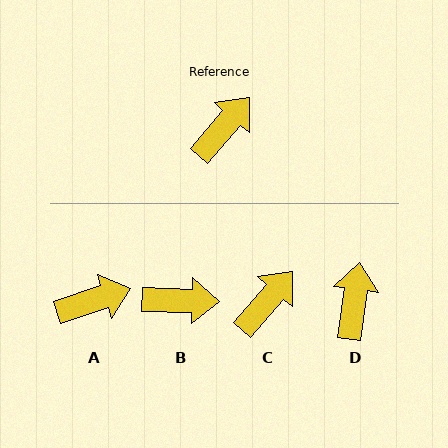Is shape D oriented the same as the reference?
No, it is off by about 33 degrees.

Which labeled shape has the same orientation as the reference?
C.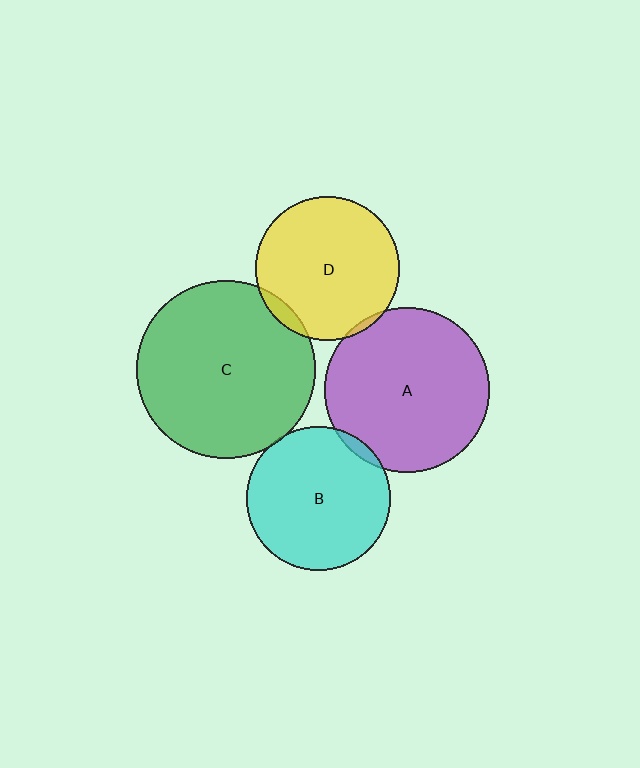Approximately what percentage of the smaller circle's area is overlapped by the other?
Approximately 5%.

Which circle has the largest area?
Circle C (green).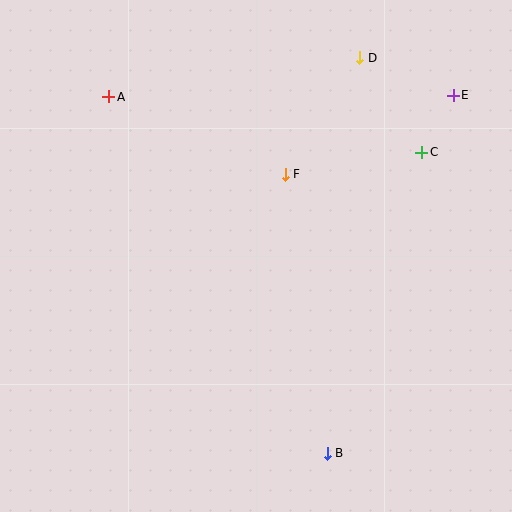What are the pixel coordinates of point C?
Point C is at (422, 152).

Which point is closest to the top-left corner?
Point A is closest to the top-left corner.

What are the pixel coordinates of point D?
Point D is at (360, 58).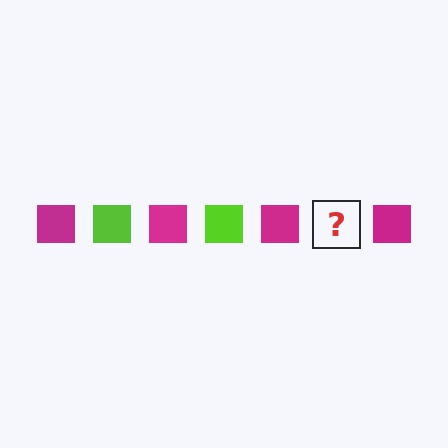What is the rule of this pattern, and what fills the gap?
The rule is that the pattern cycles through magenta, lime squares. The gap should be filled with a lime square.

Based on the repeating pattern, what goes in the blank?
The blank should be a lime square.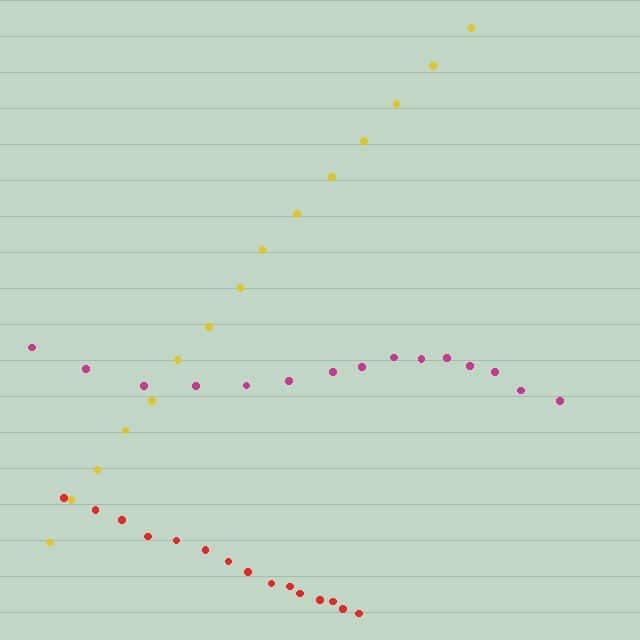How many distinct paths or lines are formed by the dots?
There are 3 distinct paths.